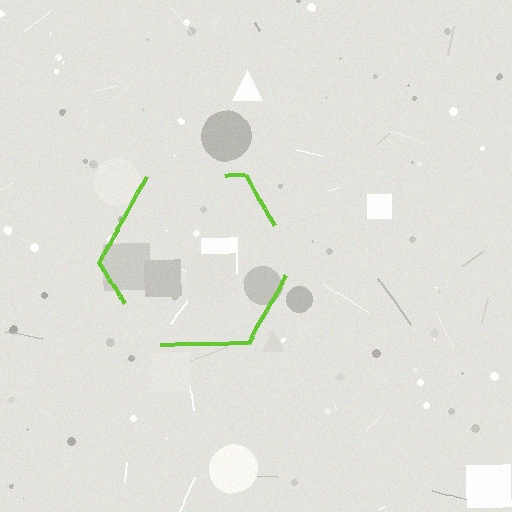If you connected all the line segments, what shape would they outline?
They would outline a hexagon.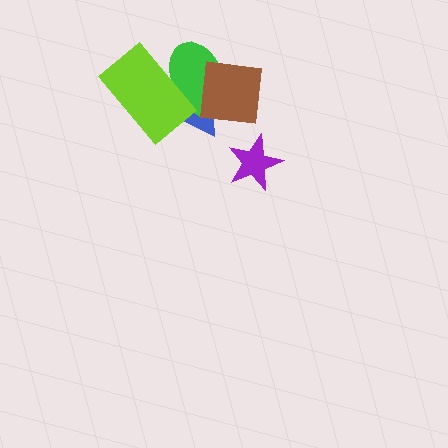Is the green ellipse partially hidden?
Yes, it is partially covered by another shape.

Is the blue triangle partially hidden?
Yes, it is partially covered by another shape.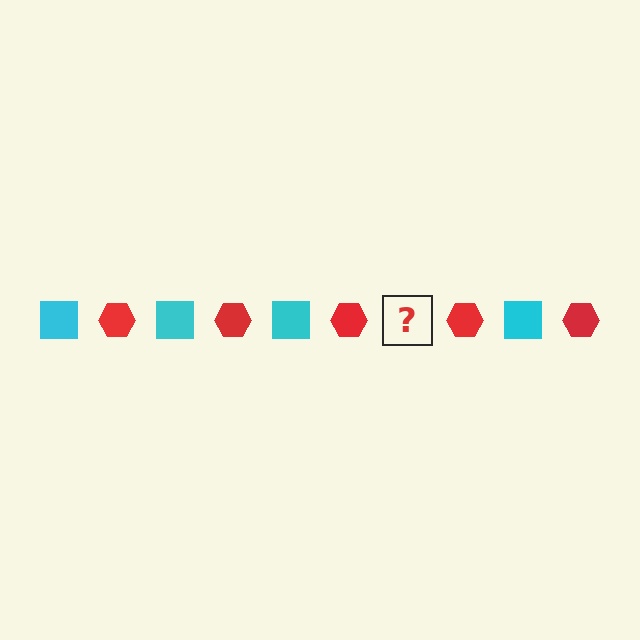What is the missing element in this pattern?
The missing element is a cyan square.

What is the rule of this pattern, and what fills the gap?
The rule is that the pattern alternates between cyan square and red hexagon. The gap should be filled with a cyan square.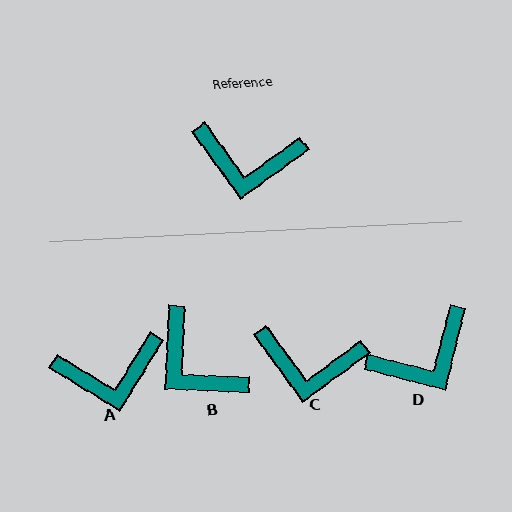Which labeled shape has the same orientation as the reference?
C.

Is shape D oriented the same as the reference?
No, it is off by about 40 degrees.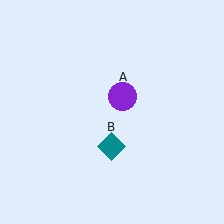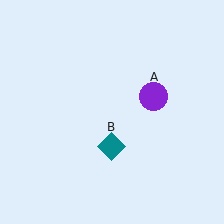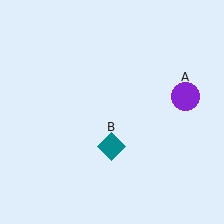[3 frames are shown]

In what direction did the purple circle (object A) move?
The purple circle (object A) moved right.